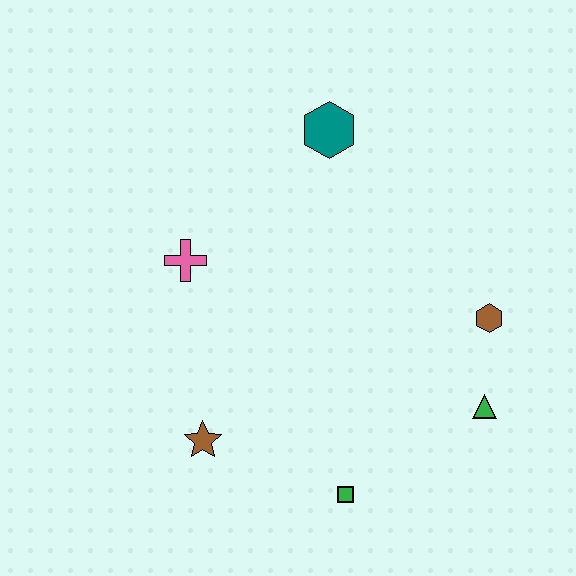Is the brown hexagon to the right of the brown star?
Yes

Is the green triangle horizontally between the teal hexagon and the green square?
No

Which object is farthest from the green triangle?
The pink cross is farthest from the green triangle.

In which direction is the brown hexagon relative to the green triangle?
The brown hexagon is above the green triangle.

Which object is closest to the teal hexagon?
The pink cross is closest to the teal hexagon.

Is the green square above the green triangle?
No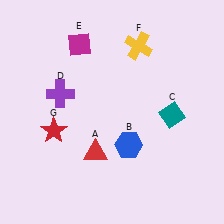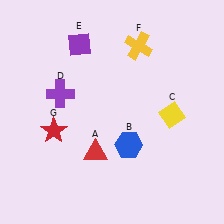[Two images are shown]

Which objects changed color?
C changed from teal to yellow. E changed from magenta to purple.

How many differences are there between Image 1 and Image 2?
There are 2 differences between the two images.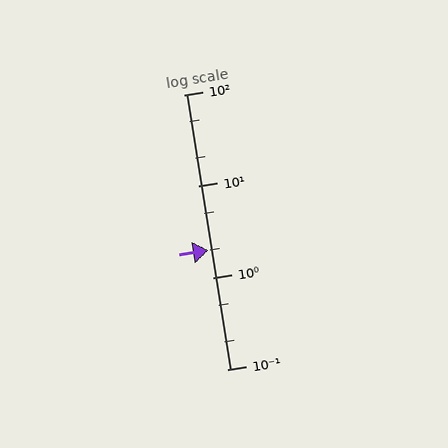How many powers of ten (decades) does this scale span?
The scale spans 3 decades, from 0.1 to 100.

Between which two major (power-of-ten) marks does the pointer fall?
The pointer is between 1 and 10.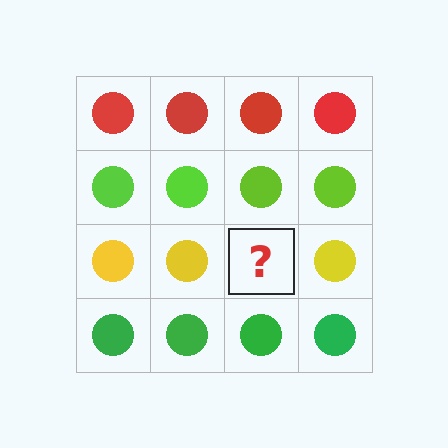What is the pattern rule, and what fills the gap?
The rule is that each row has a consistent color. The gap should be filled with a yellow circle.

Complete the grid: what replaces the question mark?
The question mark should be replaced with a yellow circle.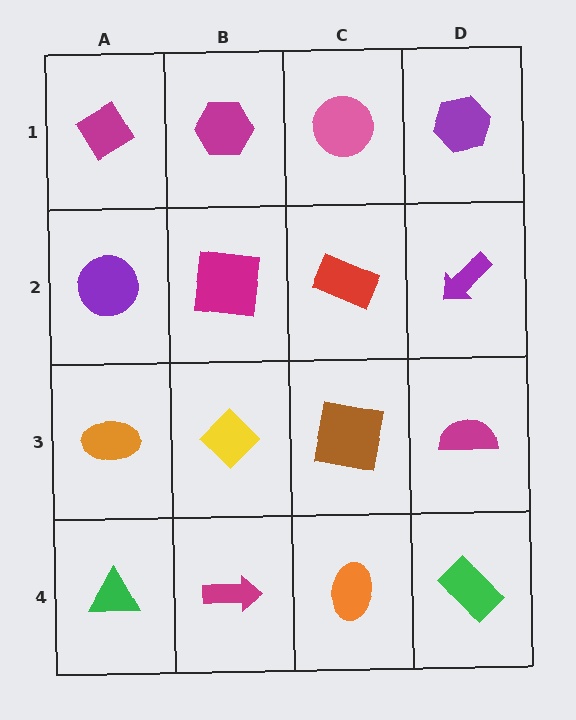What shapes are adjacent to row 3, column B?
A magenta square (row 2, column B), a magenta arrow (row 4, column B), an orange ellipse (row 3, column A), a brown square (row 3, column C).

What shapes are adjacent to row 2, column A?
A magenta diamond (row 1, column A), an orange ellipse (row 3, column A), a magenta square (row 2, column B).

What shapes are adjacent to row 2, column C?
A pink circle (row 1, column C), a brown square (row 3, column C), a magenta square (row 2, column B), a purple arrow (row 2, column D).